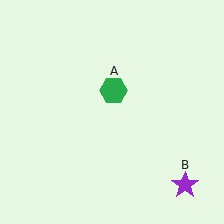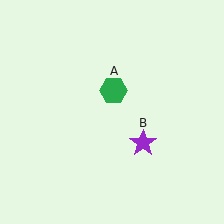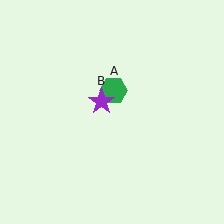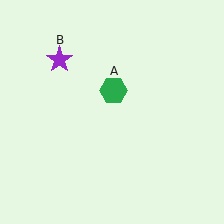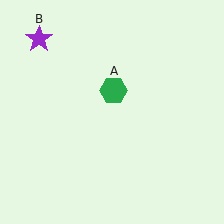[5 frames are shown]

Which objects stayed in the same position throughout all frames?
Green hexagon (object A) remained stationary.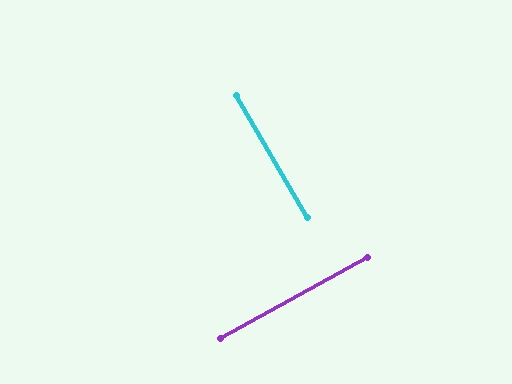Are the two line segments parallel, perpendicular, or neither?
Perpendicular — they meet at approximately 89°.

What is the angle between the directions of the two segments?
Approximately 89 degrees.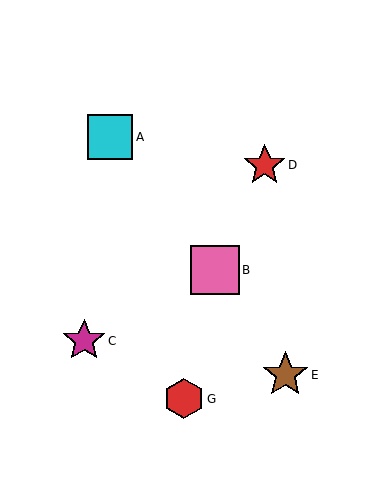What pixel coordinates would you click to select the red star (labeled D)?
Click at (265, 165) to select the red star D.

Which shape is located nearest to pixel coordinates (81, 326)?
The magenta star (labeled C) at (84, 341) is nearest to that location.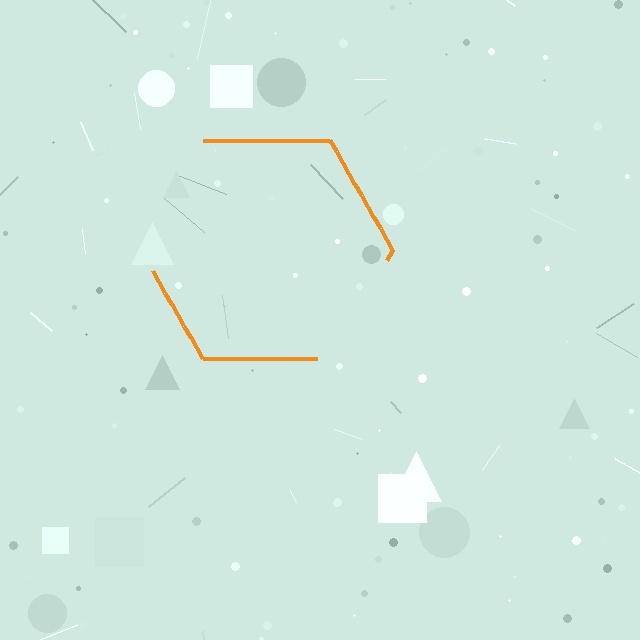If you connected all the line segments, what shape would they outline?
They would outline a hexagon.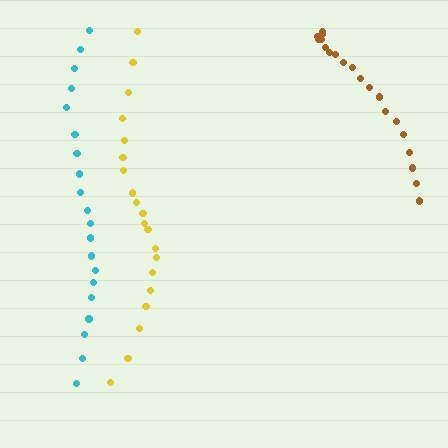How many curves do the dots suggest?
There are 3 distinct paths.